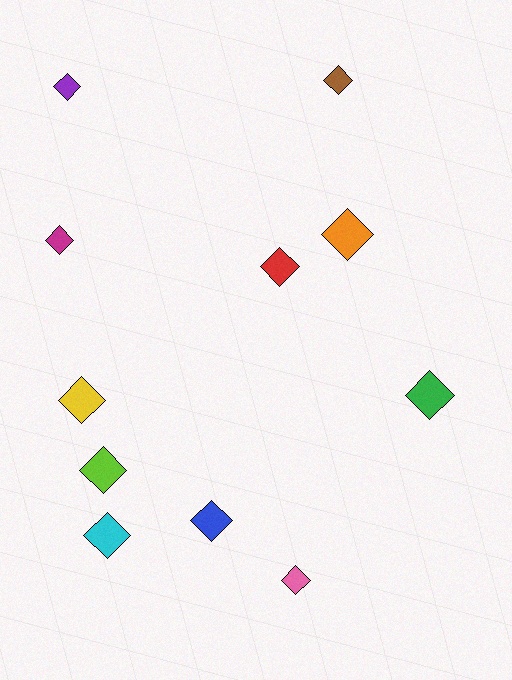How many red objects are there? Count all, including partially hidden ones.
There is 1 red object.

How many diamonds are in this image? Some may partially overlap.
There are 11 diamonds.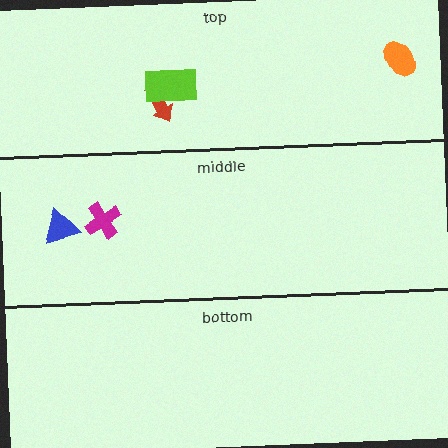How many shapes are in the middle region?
2.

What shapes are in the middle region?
The magenta cross, the blue triangle.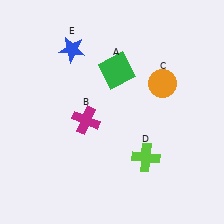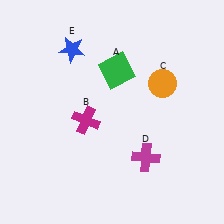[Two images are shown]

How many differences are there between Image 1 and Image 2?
There is 1 difference between the two images.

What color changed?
The cross (D) changed from lime in Image 1 to magenta in Image 2.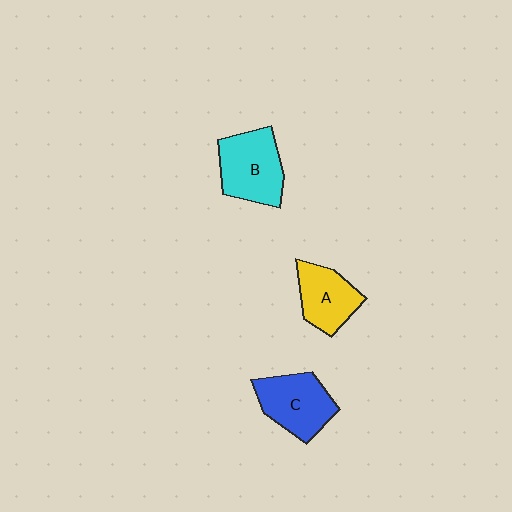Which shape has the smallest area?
Shape A (yellow).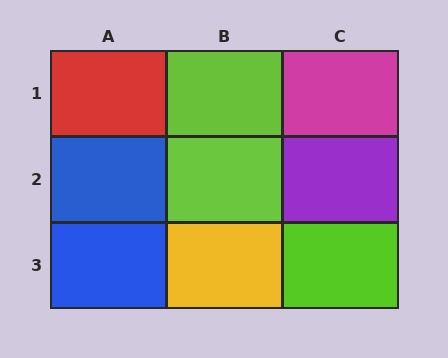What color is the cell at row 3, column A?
Blue.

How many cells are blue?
2 cells are blue.